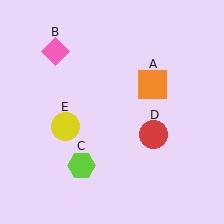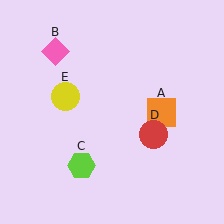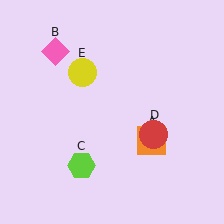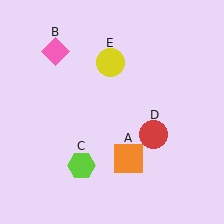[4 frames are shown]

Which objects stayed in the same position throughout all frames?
Pink diamond (object B) and lime hexagon (object C) and red circle (object D) remained stationary.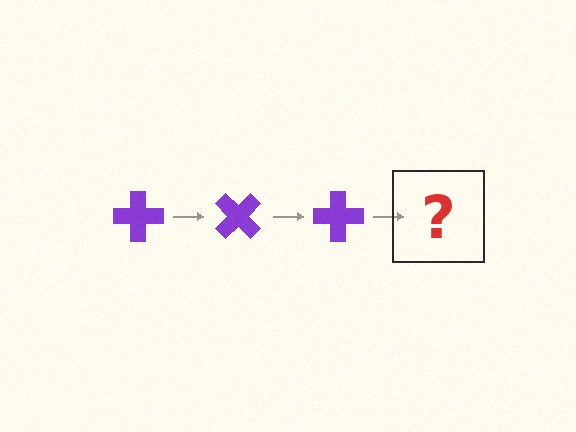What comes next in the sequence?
The next element should be a purple cross rotated 135 degrees.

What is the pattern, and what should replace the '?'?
The pattern is that the cross rotates 45 degrees each step. The '?' should be a purple cross rotated 135 degrees.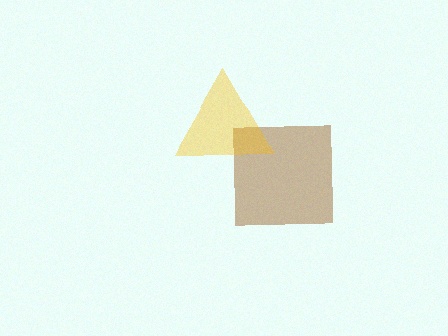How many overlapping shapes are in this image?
There are 2 overlapping shapes in the image.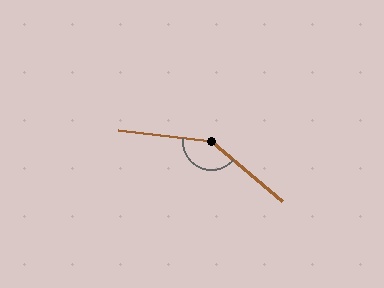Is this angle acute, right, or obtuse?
It is obtuse.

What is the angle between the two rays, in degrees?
Approximately 147 degrees.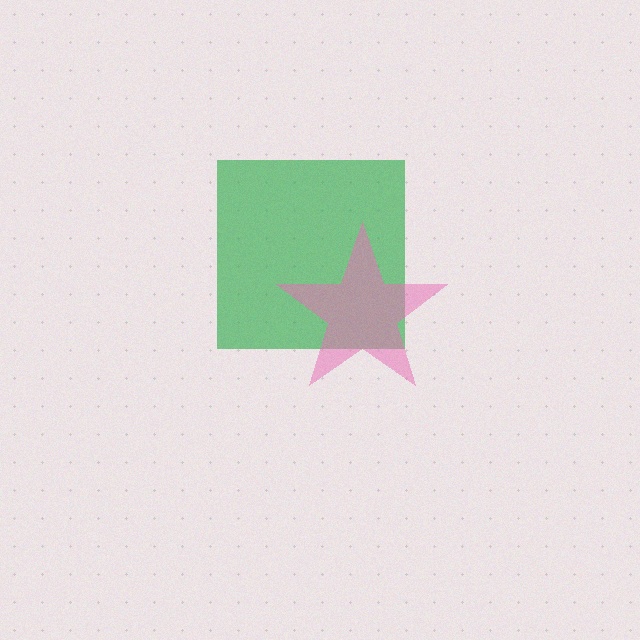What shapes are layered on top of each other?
The layered shapes are: a green square, a pink star.